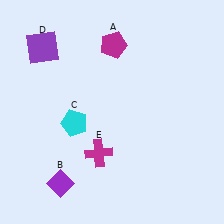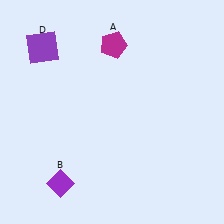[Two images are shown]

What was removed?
The magenta cross (E), the cyan pentagon (C) were removed in Image 2.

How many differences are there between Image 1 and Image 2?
There are 2 differences between the two images.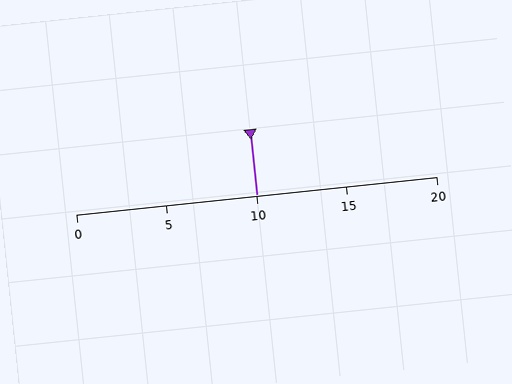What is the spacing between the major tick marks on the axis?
The major ticks are spaced 5 apart.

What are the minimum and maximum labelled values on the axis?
The axis runs from 0 to 20.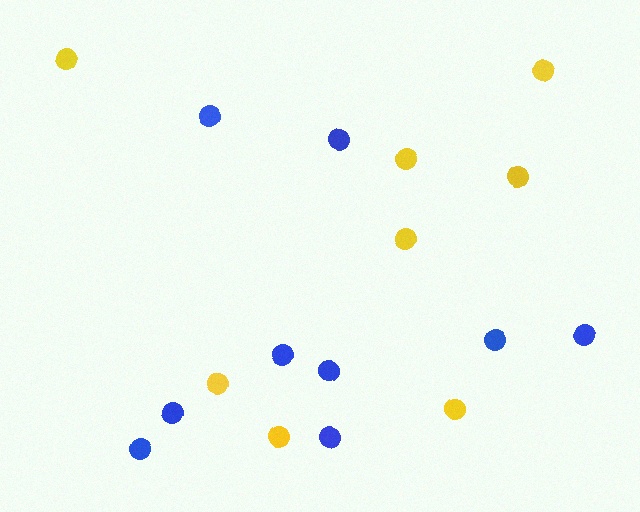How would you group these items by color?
There are 2 groups: one group of blue circles (9) and one group of yellow circles (8).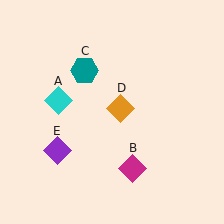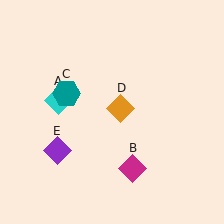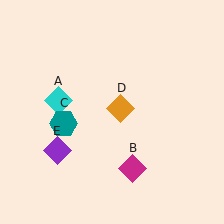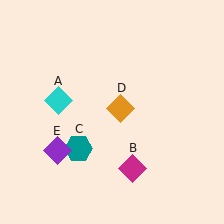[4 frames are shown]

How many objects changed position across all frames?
1 object changed position: teal hexagon (object C).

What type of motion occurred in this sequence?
The teal hexagon (object C) rotated counterclockwise around the center of the scene.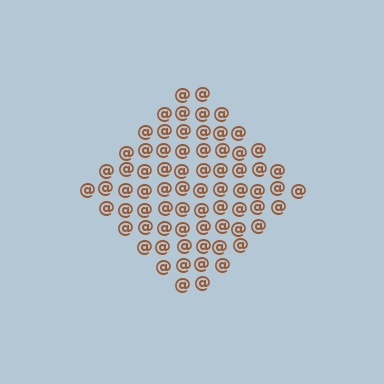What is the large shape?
The large shape is a diamond.